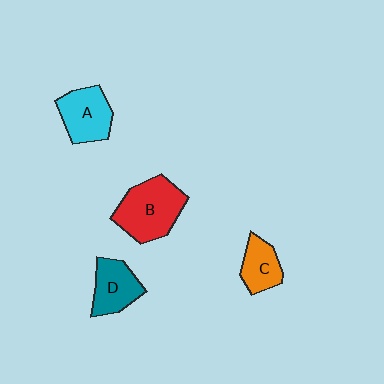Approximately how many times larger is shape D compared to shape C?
Approximately 1.2 times.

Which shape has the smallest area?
Shape C (orange).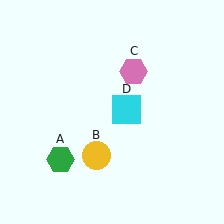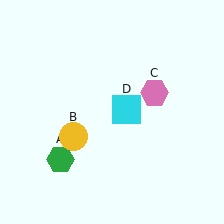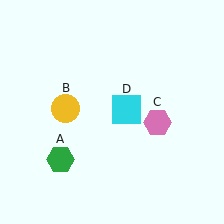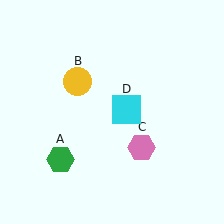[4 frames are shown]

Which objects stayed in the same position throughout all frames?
Green hexagon (object A) and cyan square (object D) remained stationary.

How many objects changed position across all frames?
2 objects changed position: yellow circle (object B), pink hexagon (object C).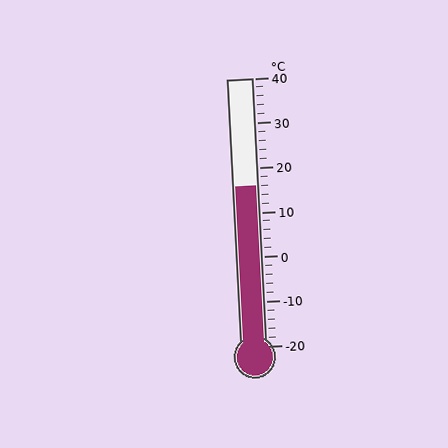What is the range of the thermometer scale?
The thermometer scale ranges from -20°C to 40°C.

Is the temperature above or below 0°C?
The temperature is above 0°C.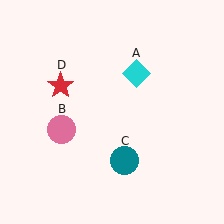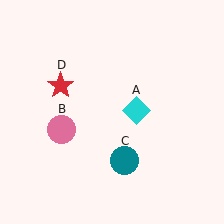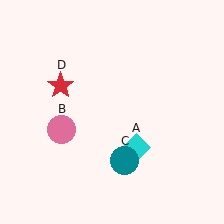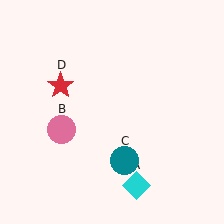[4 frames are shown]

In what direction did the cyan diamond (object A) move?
The cyan diamond (object A) moved down.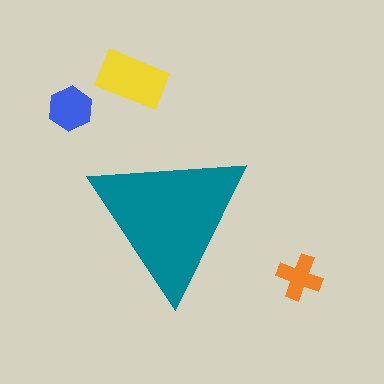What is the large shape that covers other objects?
A teal triangle.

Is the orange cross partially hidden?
No, the orange cross is fully visible.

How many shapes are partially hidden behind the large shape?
0 shapes are partially hidden.